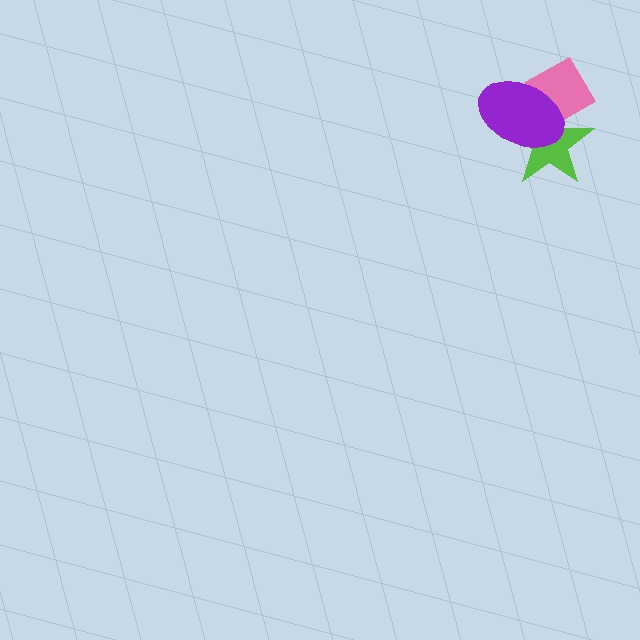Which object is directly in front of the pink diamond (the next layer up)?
The lime star is directly in front of the pink diamond.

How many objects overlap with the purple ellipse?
2 objects overlap with the purple ellipse.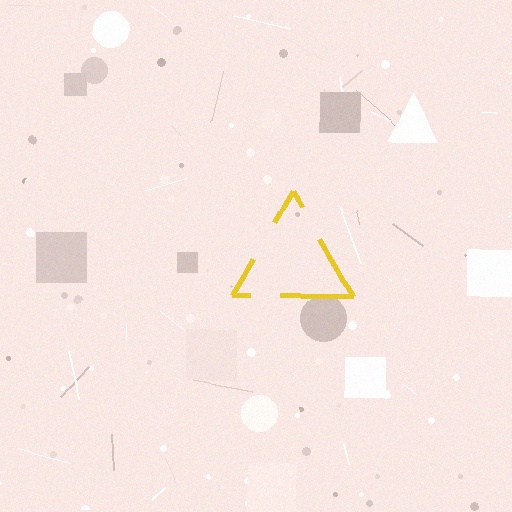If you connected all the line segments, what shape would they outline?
They would outline a triangle.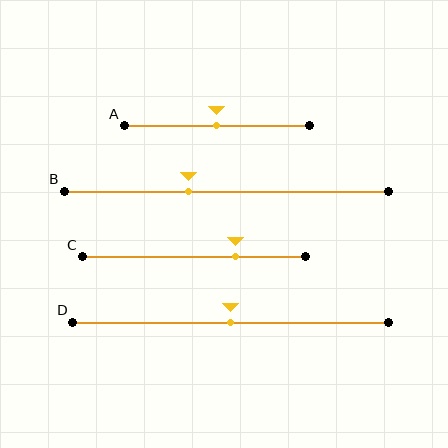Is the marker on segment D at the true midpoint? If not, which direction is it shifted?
Yes, the marker on segment D is at the true midpoint.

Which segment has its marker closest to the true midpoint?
Segment A has its marker closest to the true midpoint.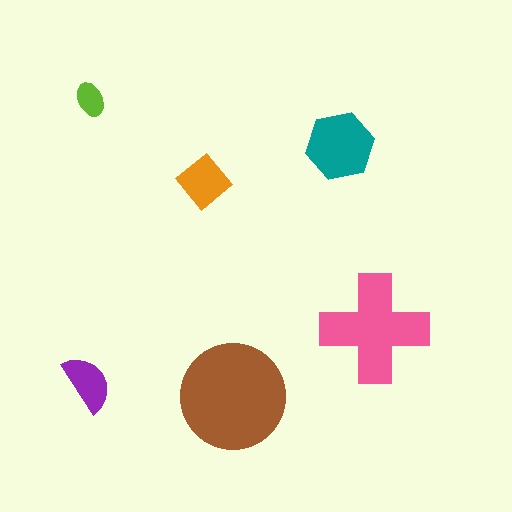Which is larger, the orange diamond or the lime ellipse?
The orange diamond.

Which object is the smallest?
The lime ellipse.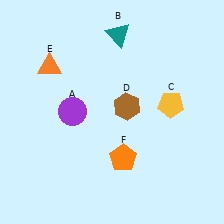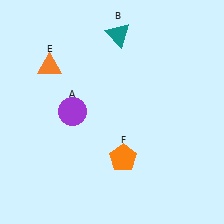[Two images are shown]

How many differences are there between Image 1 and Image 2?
There are 2 differences between the two images.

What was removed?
The yellow pentagon (C), the brown hexagon (D) were removed in Image 2.